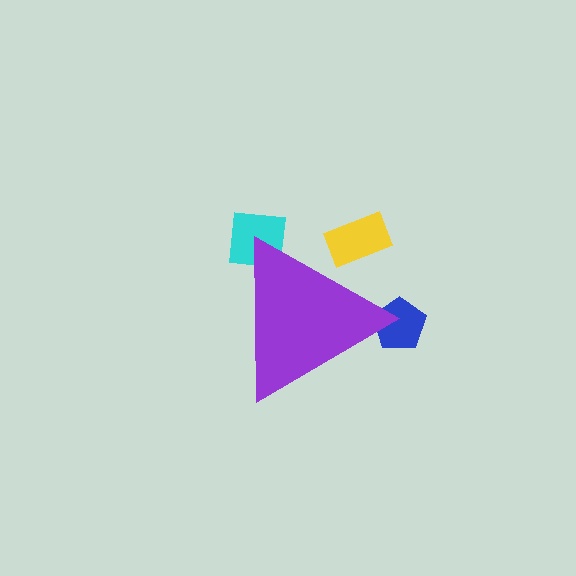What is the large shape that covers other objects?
A purple triangle.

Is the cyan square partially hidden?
Yes, the cyan square is partially hidden behind the purple triangle.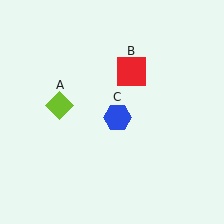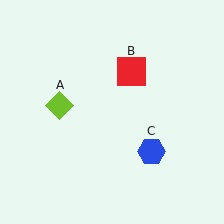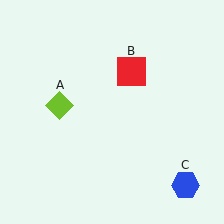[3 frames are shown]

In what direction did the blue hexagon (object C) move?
The blue hexagon (object C) moved down and to the right.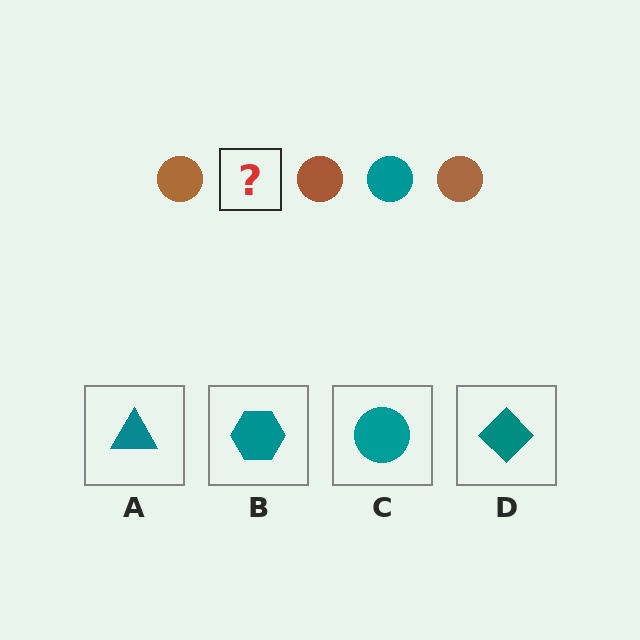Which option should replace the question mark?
Option C.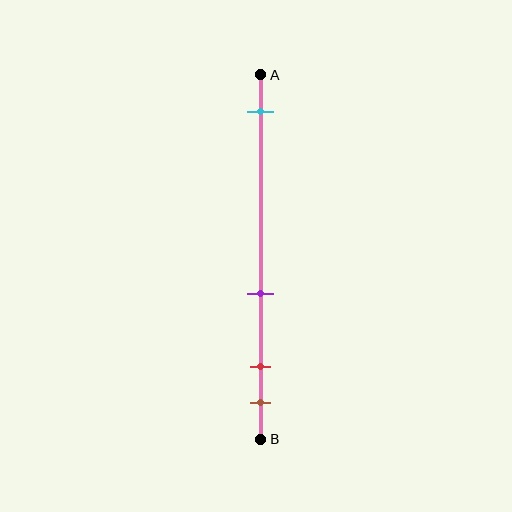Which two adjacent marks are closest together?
The red and brown marks are the closest adjacent pair.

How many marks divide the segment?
There are 4 marks dividing the segment.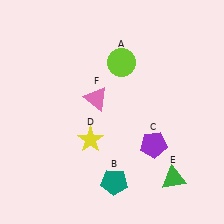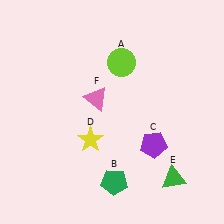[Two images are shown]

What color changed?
The pentagon (B) changed from teal in Image 1 to green in Image 2.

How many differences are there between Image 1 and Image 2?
There is 1 difference between the two images.